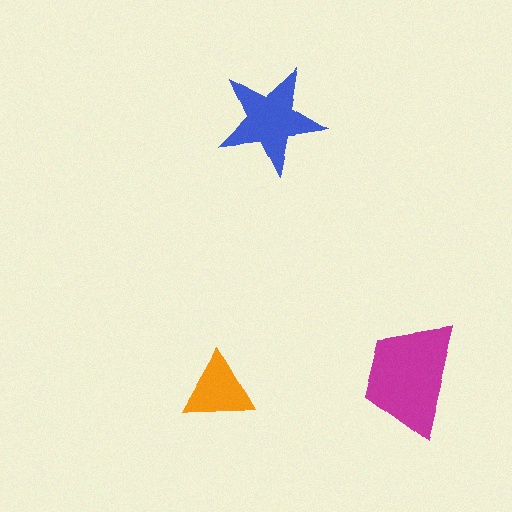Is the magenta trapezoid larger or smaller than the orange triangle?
Larger.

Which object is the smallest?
The orange triangle.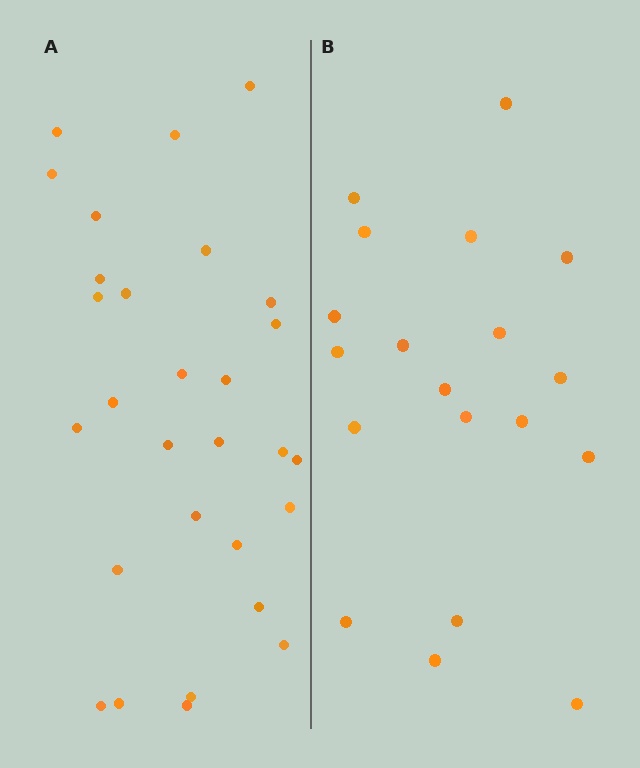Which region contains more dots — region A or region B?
Region A (the left region) has more dots.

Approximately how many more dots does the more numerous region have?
Region A has roughly 10 or so more dots than region B.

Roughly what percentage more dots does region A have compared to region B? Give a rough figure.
About 55% more.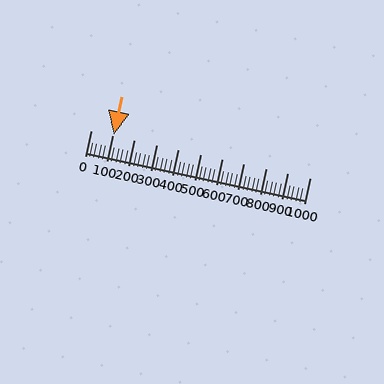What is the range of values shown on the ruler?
The ruler shows values from 0 to 1000.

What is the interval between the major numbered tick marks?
The major tick marks are spaced 100 units apart.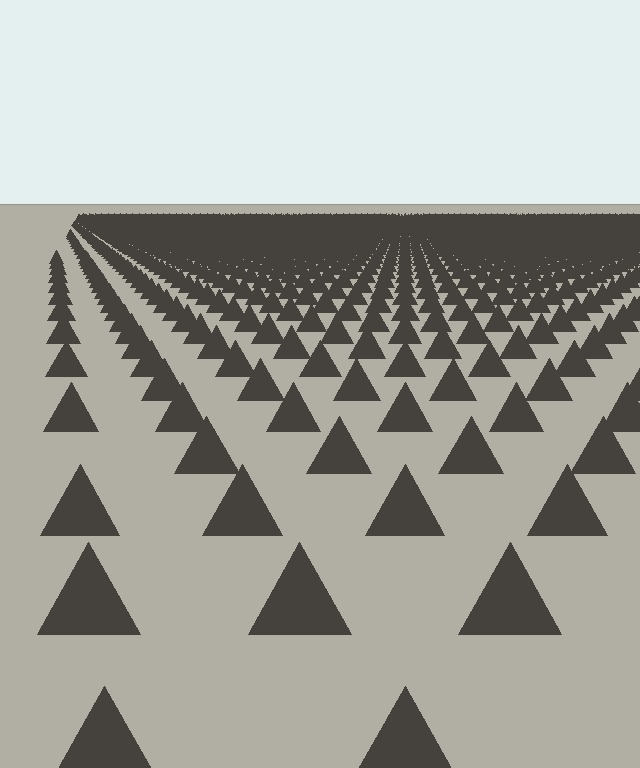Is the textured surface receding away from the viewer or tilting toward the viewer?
The surface is receding away from the viewer. Texture elements get smaller and denser toward the top.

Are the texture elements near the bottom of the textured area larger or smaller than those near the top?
Larger. Near the bottom, elements are closer to the viewer and appear at a bigger on-screen size.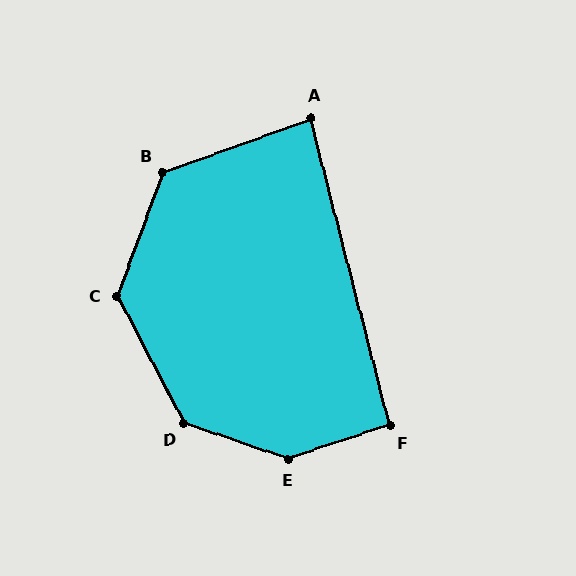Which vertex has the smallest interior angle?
A, at approximately 85 degrees.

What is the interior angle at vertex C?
Approximately 133 degrees (obtuse).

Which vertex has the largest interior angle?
E, at approximately 143 degrees.